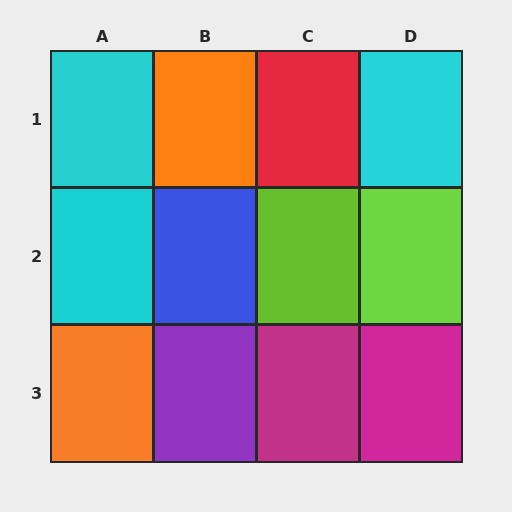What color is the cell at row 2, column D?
Lime.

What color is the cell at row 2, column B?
Blue.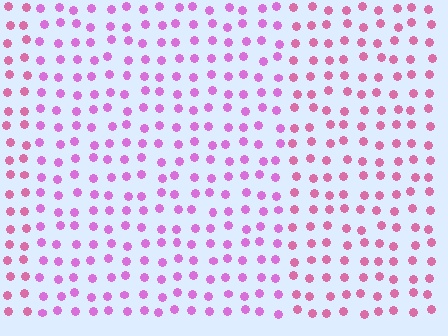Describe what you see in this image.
The image is filled with small pink elements in a uniform arrangement. A rectangle-shaped region is visible where the elements are tinted to a slightly different hue, forming a subtle color boundary.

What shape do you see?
I see a rectangle.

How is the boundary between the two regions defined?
The boundary is defined purely by a slight shift in hue (about 29 degrees). Spacing, size, and orientation are identical on both sides.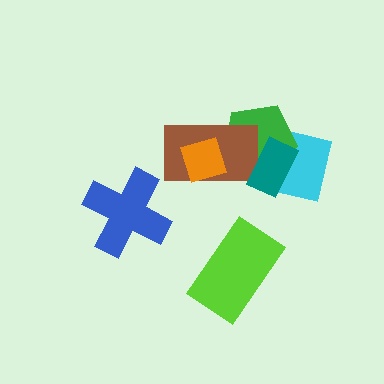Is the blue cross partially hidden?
No, no other shape covers it.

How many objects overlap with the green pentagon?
3 objects overlap with the green pentagon.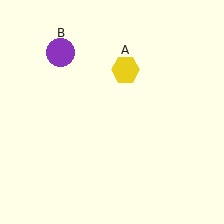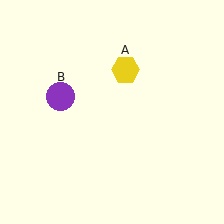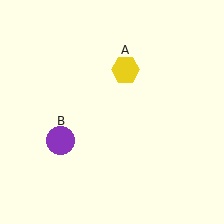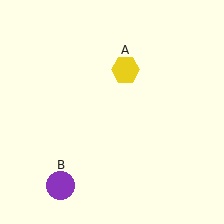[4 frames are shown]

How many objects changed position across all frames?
1 object changed position: purple circle (object B).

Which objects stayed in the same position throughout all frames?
Yellow hexagon (object A) remained stationary.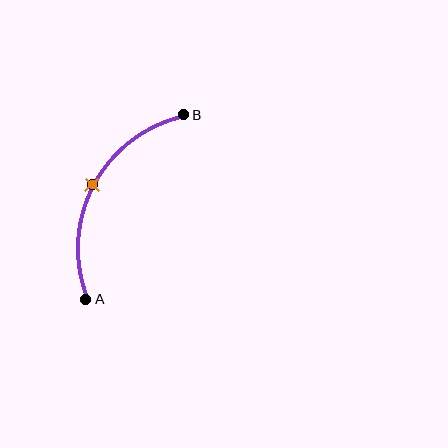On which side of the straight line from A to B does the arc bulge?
The arc bulges to the left of the straight line connecting A and B.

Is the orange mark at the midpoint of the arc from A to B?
Yes. The orange mark lies on the arc at equal arc-length from both A and B — it is the arc midpoint.